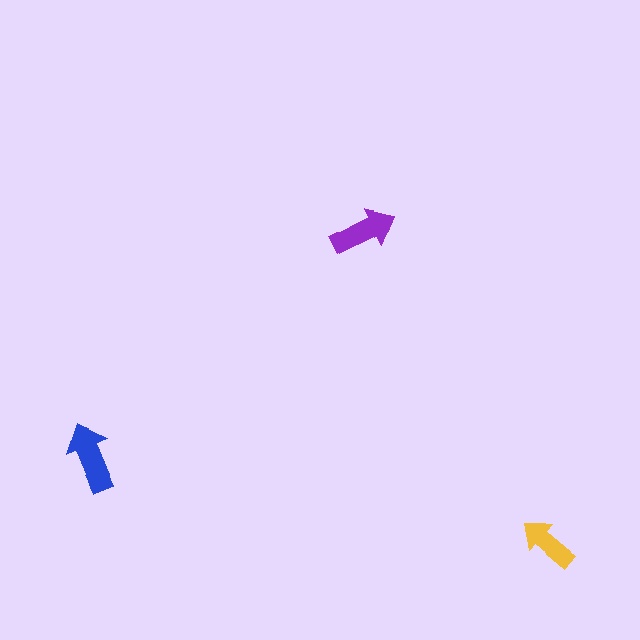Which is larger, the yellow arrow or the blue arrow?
The blue one.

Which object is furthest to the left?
The blue arrow is leftmost.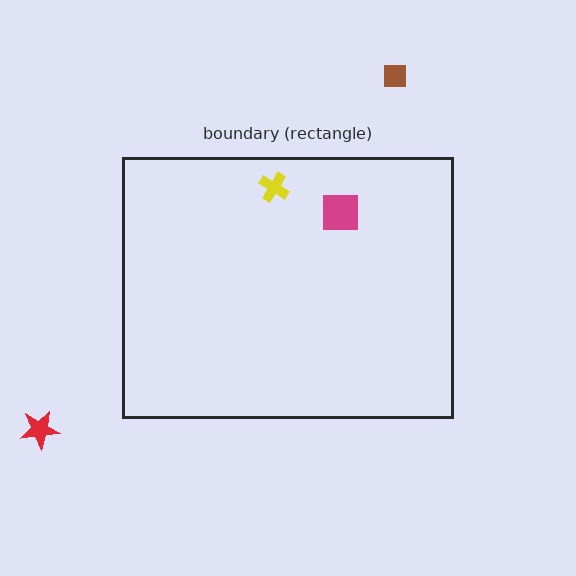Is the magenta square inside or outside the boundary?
Inside.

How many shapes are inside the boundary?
2 inside, 2 outside.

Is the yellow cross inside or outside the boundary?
Inside.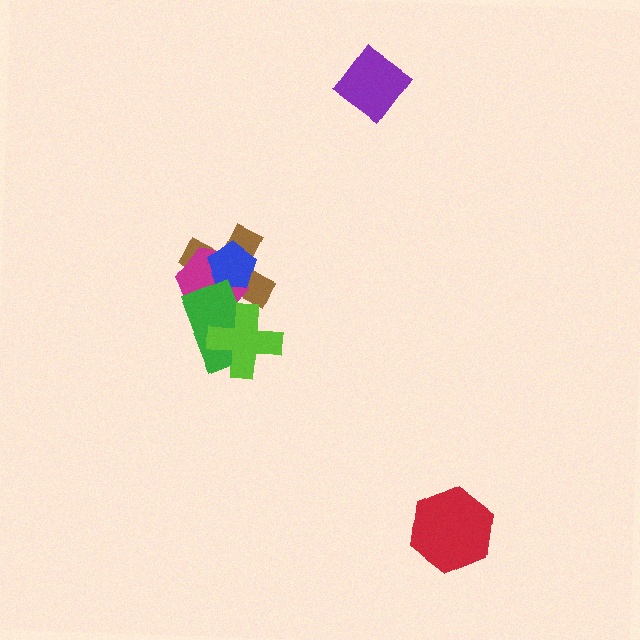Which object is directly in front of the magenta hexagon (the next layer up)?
The blue pentagon is directly in front of the magenta hexagon.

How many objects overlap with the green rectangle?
3 objects overlap with the green rectangle.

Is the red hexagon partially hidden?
No, no other shape covers it.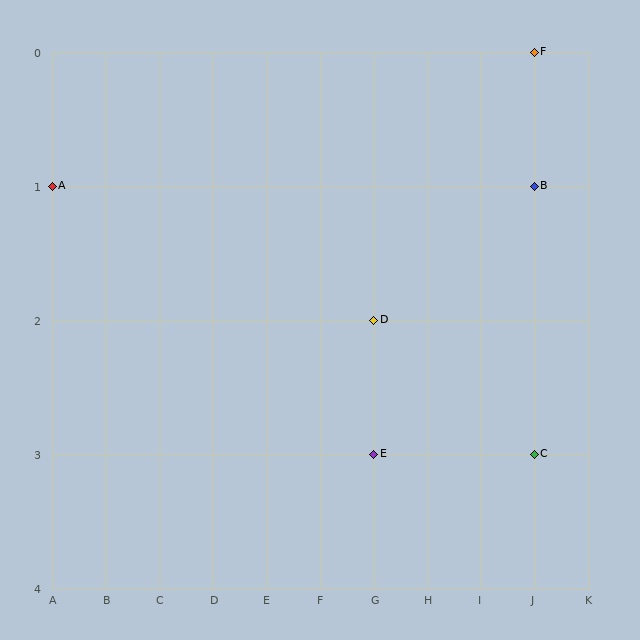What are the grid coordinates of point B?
Point B is at grid coordinates (J, 1).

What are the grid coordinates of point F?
Point F is at grid coordinates (J, 0).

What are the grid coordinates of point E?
Point E is at grid coordinates (G, 3).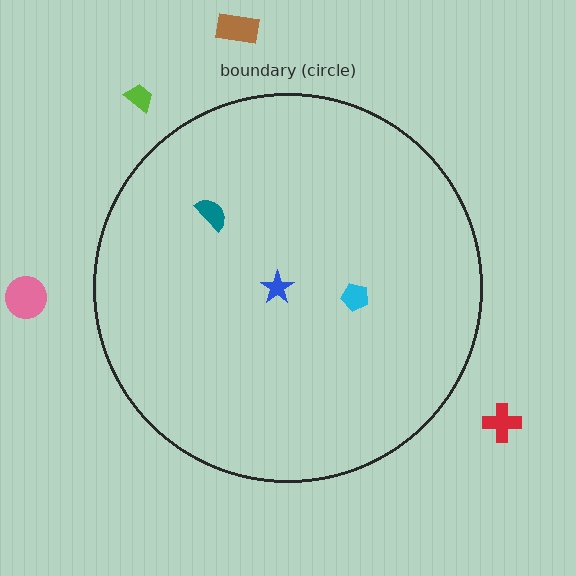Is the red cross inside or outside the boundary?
Outside.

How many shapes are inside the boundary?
3 inside, 4 outside.